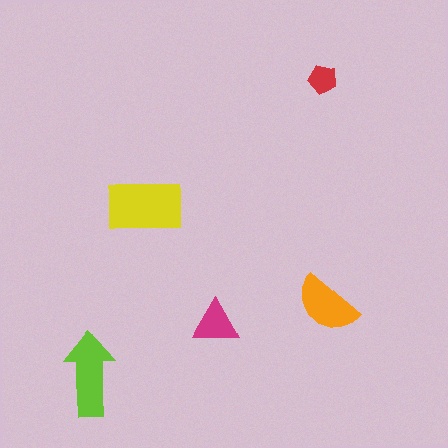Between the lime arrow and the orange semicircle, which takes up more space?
The lime arrow.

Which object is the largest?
The yellow rectangle.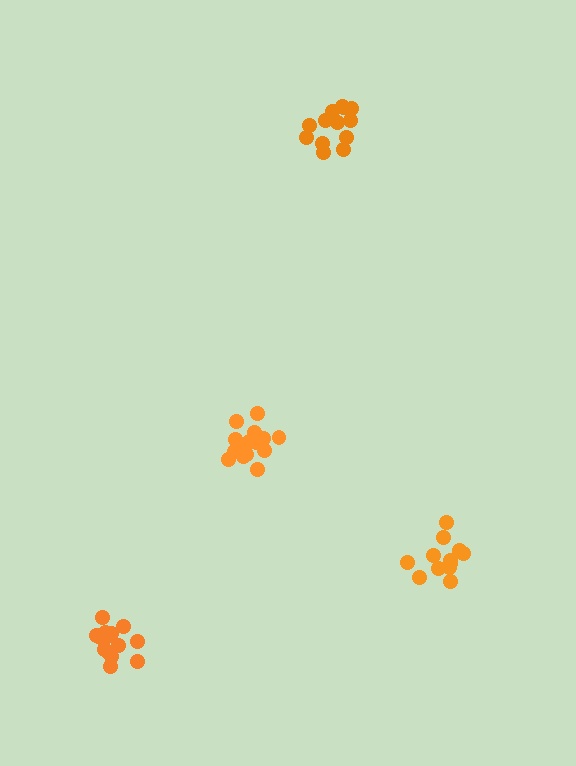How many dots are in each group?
Group 1: 13 dots, Group 2: 14 dots, Group 3: 16 dots, Group 4: 12 dots (55 total).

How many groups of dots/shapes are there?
There are 4 groups.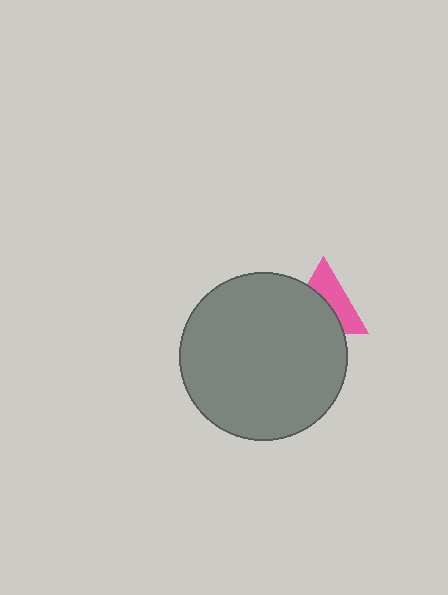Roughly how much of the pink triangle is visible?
About half of it is visible (roughly 47%).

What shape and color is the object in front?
The object in front is a gray circle.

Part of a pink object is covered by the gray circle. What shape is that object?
It is a triangle.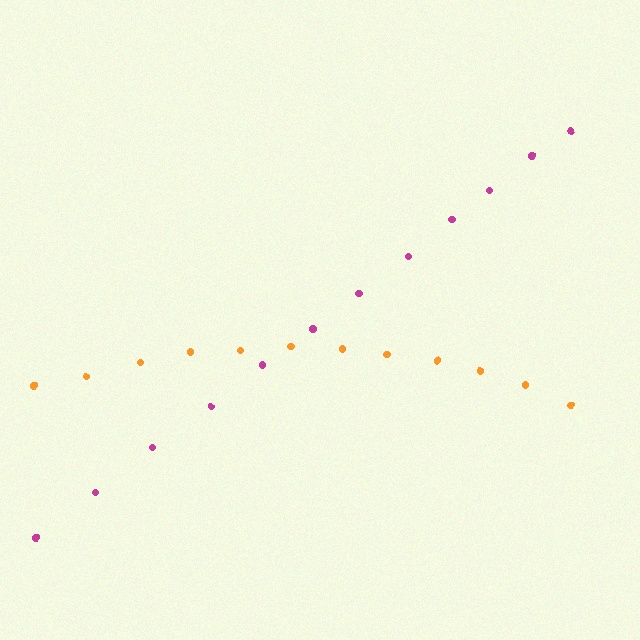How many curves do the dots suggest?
There are 2 distinct paths.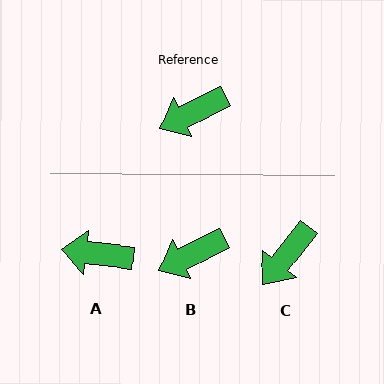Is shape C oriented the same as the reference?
No, it is off by about 25 degrees.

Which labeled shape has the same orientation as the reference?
B.